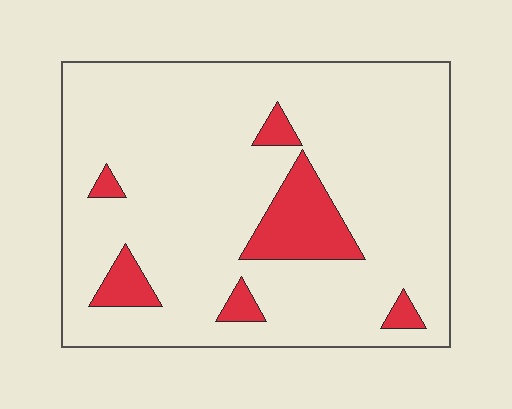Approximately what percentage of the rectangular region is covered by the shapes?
Approximately 10%.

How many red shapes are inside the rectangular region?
6.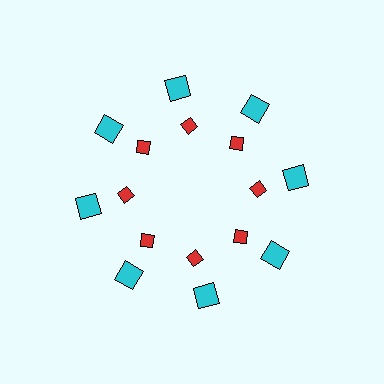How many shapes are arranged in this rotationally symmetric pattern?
There are 16 shapes, arranged in 8 groups of 2.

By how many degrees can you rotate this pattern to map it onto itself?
The pattern maps onto itself every 45 degrees of rotation.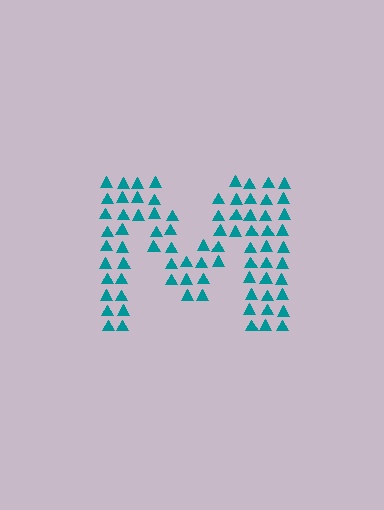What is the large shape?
The large shape is the letter M.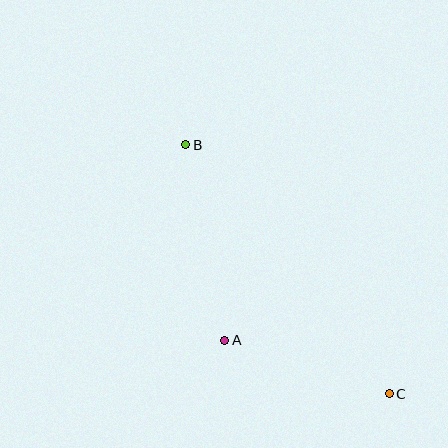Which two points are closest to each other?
Points A and C are closest to each other.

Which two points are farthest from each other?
Points B and C are farthest from each other.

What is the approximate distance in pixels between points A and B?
The distance between A and B is approximately 200 pixels.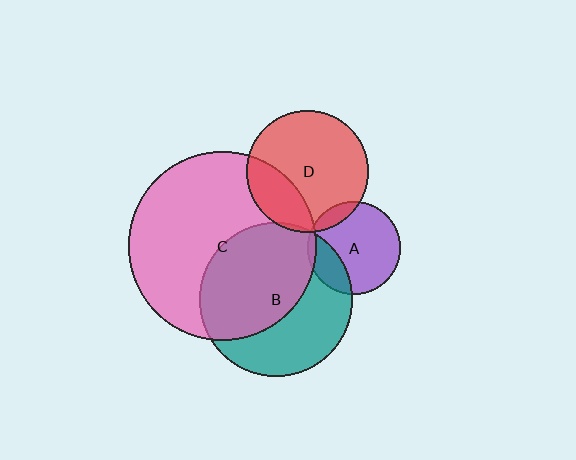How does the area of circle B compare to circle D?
Approximately 1.6 times.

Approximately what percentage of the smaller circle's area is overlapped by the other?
Approximately 10%.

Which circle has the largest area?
Circle C (pink).